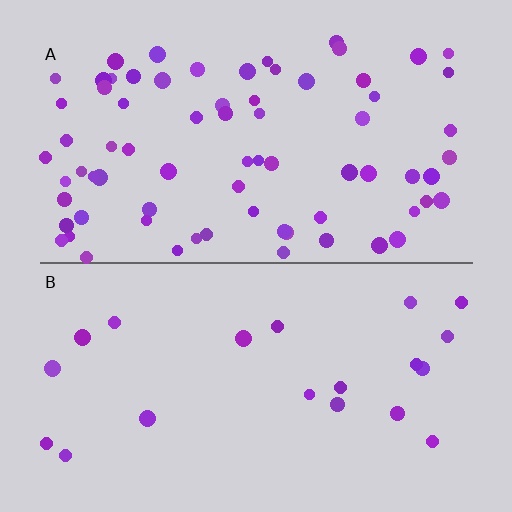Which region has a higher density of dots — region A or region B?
A (the top).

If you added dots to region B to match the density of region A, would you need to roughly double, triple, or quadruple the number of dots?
Approximately quadruple.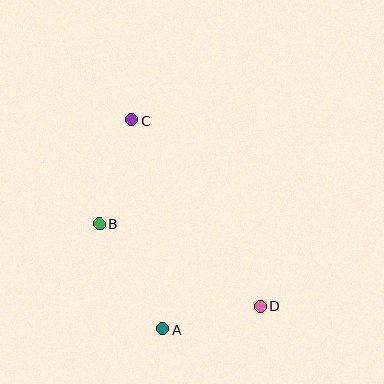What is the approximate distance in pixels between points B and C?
The distance between B and C is approximately 109 pixels.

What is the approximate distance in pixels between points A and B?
The distance between A and B is approximately 123 pixels.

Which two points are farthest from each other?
Points C and D are farthest from each other.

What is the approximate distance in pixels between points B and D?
The distance between B and D is approximately 181 pixels.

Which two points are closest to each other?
Points A and D are closest to each other.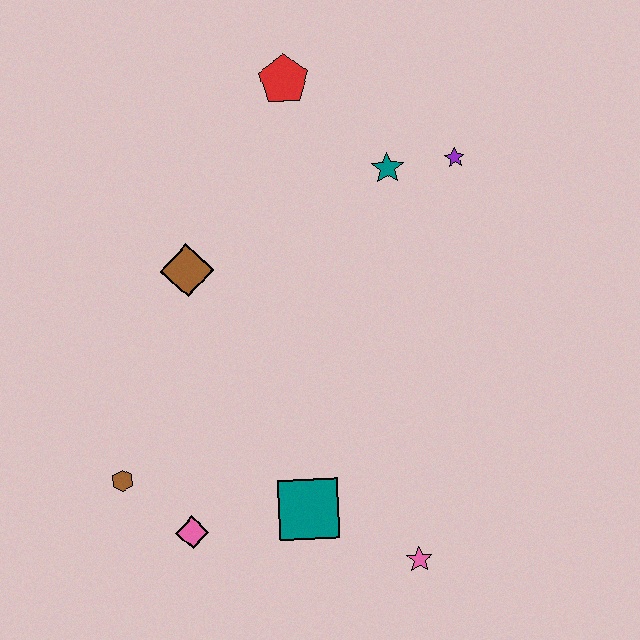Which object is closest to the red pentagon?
The teal star is closest to the red pentagon.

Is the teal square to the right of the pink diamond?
Yes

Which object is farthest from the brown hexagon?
The purple star is farthest from the brown hexagon.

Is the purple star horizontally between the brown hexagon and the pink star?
No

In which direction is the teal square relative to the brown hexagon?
The teal square is to the right of the brown hexagon.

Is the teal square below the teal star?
Yes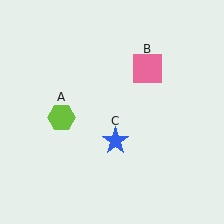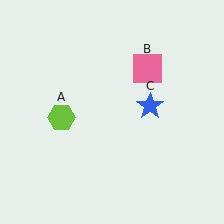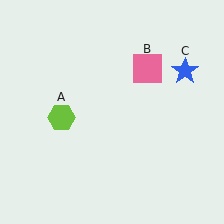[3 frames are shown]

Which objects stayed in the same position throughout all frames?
Lime hexagon (object A) and pink square (object B) remained stationary.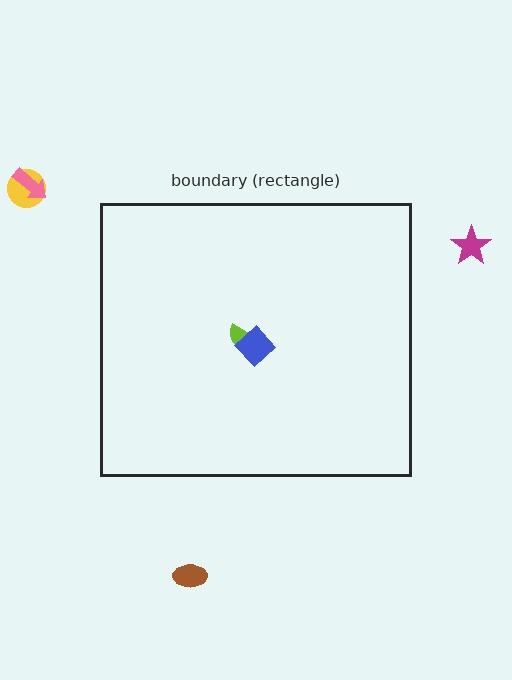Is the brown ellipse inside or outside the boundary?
Outside.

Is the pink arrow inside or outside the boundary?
Outside.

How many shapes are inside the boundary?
2 inside, 4 outside.